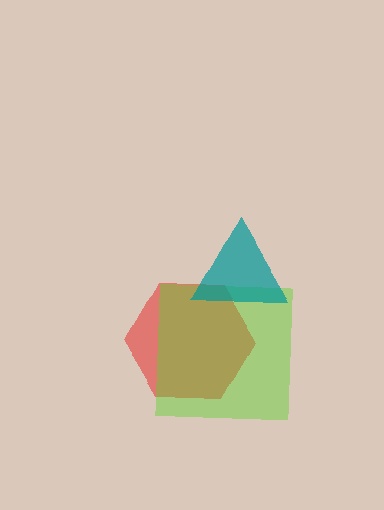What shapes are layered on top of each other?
The layered shapes are: a red hexagon, a lime square, a teal triangle.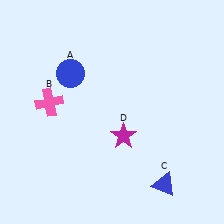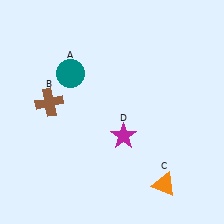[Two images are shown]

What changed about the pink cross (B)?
In Image 1, B is pink. In Image 2, it changed to brown.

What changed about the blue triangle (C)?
In Image 1, C is blue. In Image 2, it changed to orange.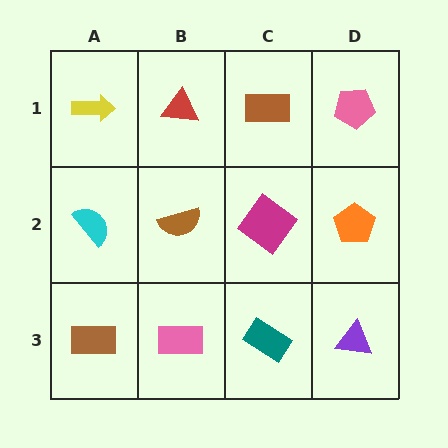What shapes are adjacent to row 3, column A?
A cyan semicircle (row 2, column A), a pink rectangle (row 3, column B).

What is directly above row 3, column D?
An orange pentagon.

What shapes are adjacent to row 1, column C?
A magenta diamond (row 2, column C), a red triangle (row 1, column B), a pink pentagon (row 1, column D).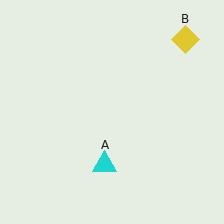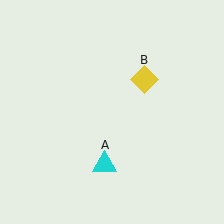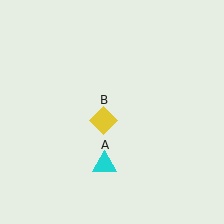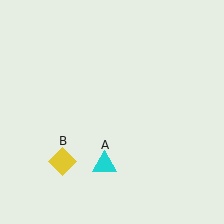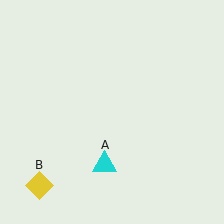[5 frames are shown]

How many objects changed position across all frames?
1 object changed position: yellow diamond (object B).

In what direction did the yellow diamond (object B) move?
The yellow diamond (object B) moved down and to the left.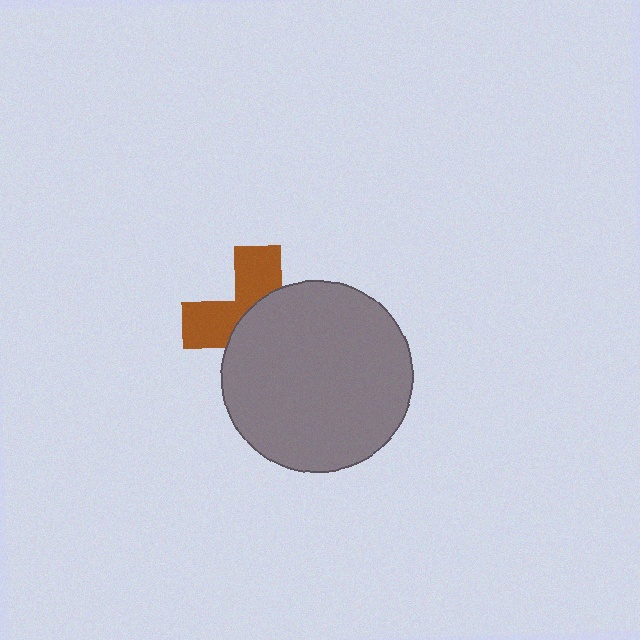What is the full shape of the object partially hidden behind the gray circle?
The partially hidden object is a brown cross.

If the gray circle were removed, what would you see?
You would see the complete brown cross.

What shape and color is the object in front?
The object in front is a gray circle.